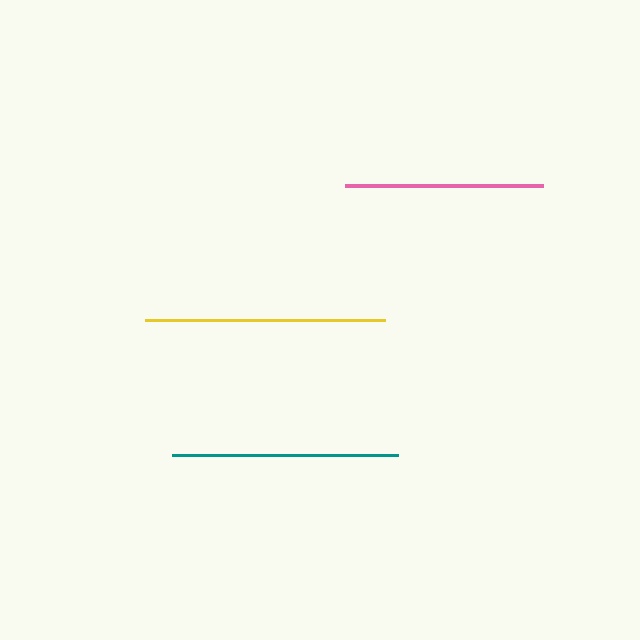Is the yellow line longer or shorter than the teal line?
The yellow line is longer than the teal line.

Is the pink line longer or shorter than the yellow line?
The yellow line is longer than the pink line.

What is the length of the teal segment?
The teal segment is approximately 226 pixels long.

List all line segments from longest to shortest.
From longest to shortest: yellow, teal, pink.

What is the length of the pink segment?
The pink segment is approximately 198 pixels long.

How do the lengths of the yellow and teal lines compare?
The yellow and teal lines are approximately the same length.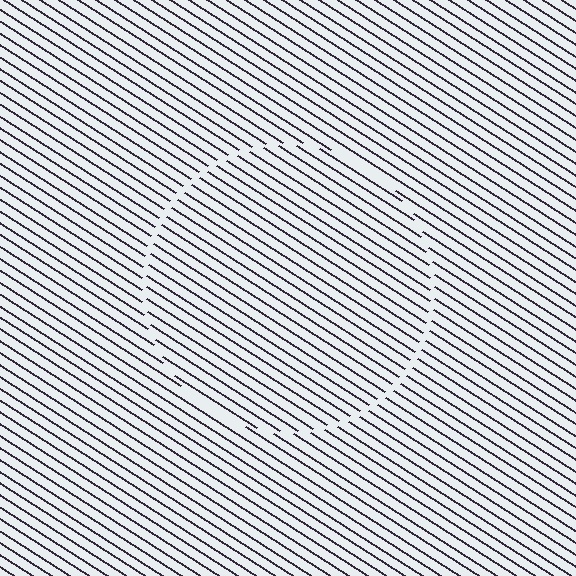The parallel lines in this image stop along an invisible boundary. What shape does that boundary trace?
An illusory circle. The interior of the shape contains the same grating, shifted by half a period — the contour is defined by the phase discontinuity where line-ends from the inner and outer gratings abut.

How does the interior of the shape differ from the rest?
The interior of the shape contains the same grating, shifted by half a period — the contour is defined by the phase discontinuity where line-ends from the inner and outer gratings abut.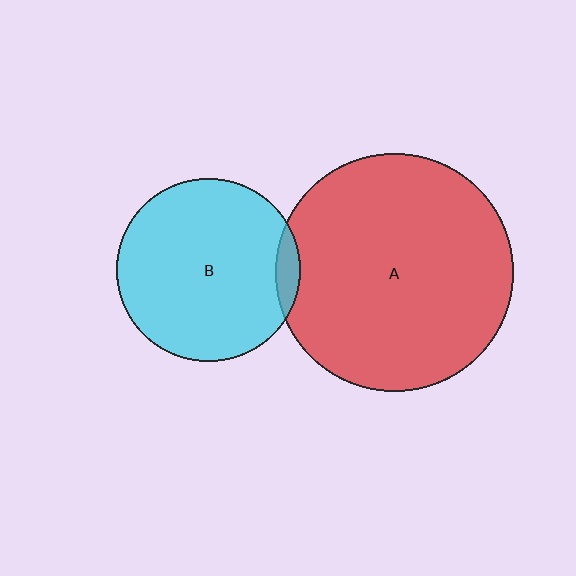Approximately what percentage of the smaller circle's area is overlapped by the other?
Approximately 5%.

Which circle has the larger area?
Circle A (red).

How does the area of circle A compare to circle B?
Approximately 1.7 times.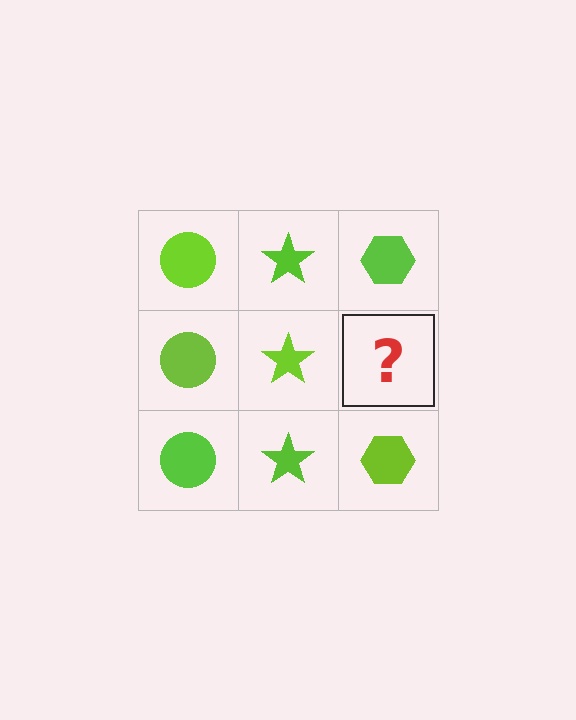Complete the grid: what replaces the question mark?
The question mark should be replaced with a lime hexagon.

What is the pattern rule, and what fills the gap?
The rule is that each column has a consistent shape. The gap should be filled with a lime hexagon.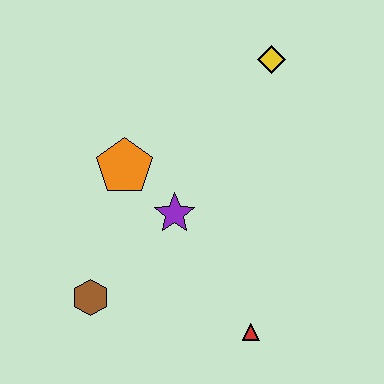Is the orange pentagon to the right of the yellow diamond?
No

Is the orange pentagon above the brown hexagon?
Yes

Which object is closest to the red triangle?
The purple star is closest to the red triangle.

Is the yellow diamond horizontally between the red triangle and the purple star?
No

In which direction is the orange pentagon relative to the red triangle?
The orange pentagon is above the red triangle.